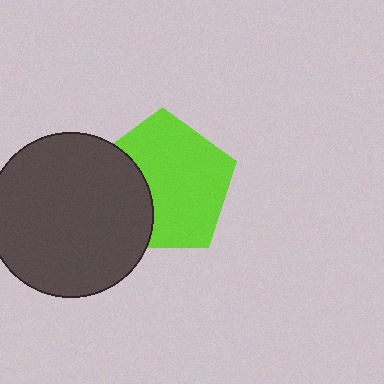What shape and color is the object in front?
The object in front is a dark gray circle.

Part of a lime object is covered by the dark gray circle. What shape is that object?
It is a pentagon.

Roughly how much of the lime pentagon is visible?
Most of it is visible (roughly 69%).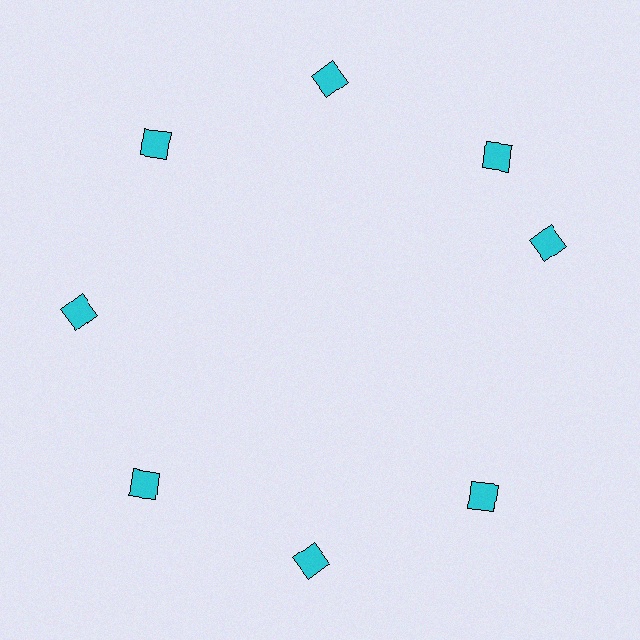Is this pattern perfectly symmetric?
No. The 8 cyan diamonds are arranged in a ring, but one element near the 3 o'clock position is rotated out of alignment along the ring, breaking the 8-fold rotational symmetry.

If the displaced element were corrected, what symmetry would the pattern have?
It would have 8-fold rotational symmetry — the pattern would map onto itself every 45 degrees.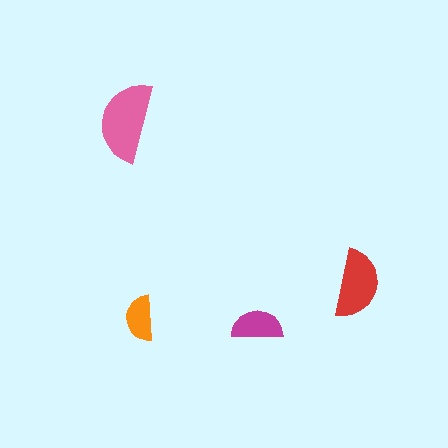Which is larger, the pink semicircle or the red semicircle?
The pink one.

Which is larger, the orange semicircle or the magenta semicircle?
The magenta one.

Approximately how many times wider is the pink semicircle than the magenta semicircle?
About 1.5 times wider.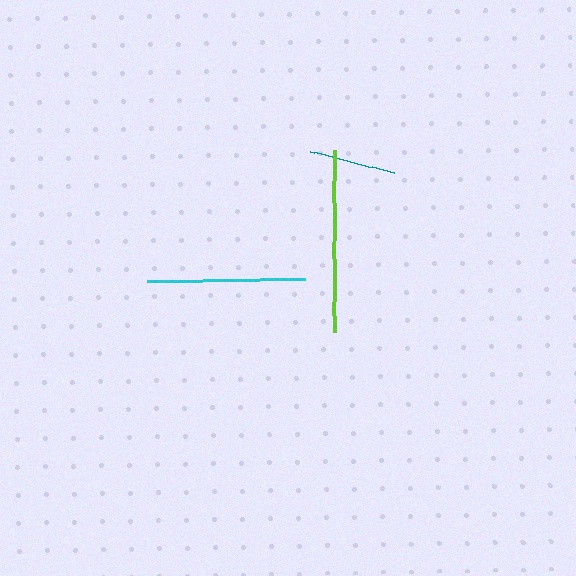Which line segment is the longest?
The lime line is the longest at approximately 182 pixels.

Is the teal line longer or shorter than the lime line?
The lime line is longer than the teal line.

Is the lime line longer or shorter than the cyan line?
The lime line is longer than the cyan line.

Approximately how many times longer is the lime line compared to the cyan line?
The lime line is approximately 1.2 times the length of the cyan line.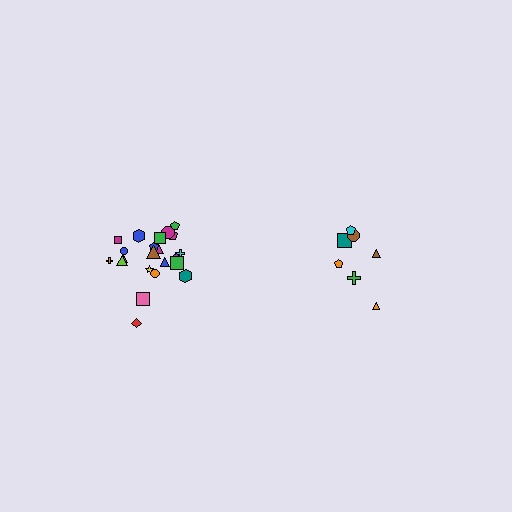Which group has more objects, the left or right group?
The left group.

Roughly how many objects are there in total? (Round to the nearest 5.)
Roughly 30 objects in total.